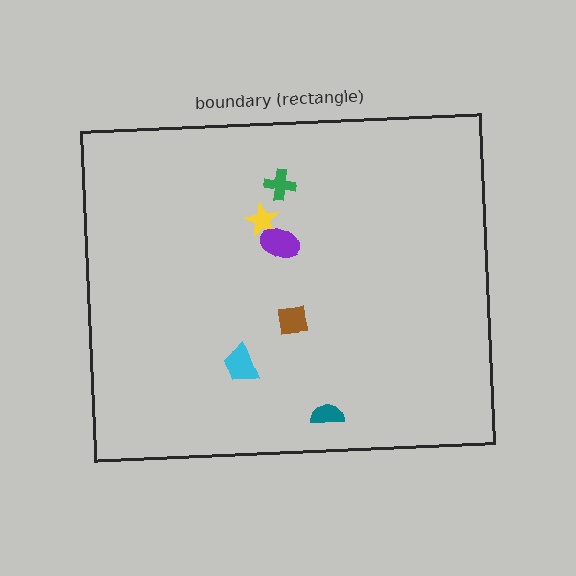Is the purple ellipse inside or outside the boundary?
Inside.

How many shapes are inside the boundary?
6 inside, 0 outside.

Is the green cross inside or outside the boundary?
Inside.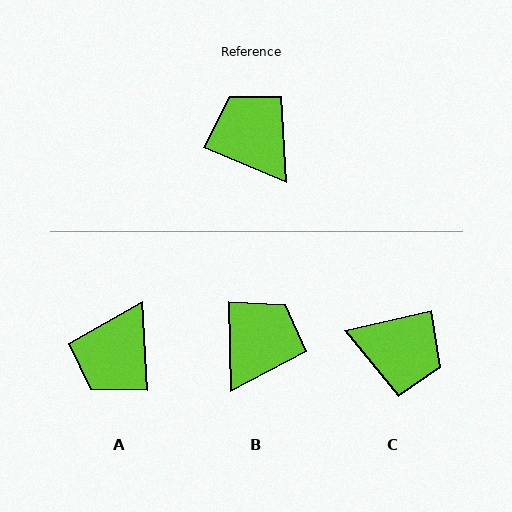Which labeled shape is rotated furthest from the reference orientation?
C, about 144 degrees away.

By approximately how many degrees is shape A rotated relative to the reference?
Approximately 117 degrees counter-clockwise.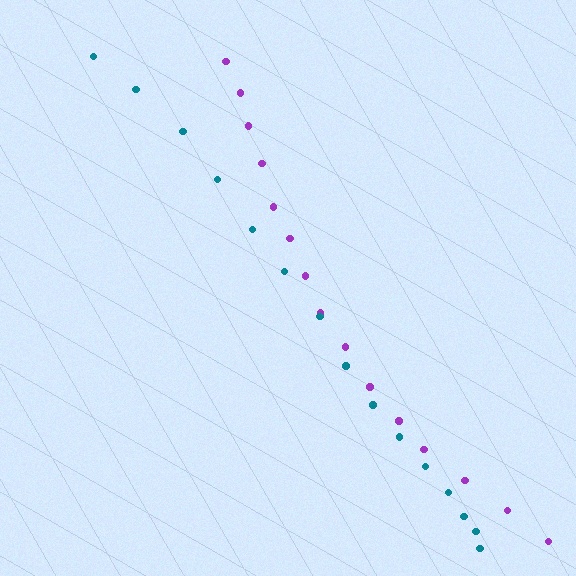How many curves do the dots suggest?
There are 2 distinct paths.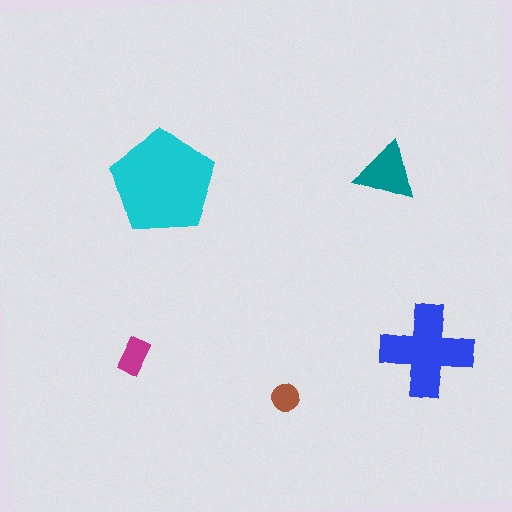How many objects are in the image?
There are 5 objects in the image.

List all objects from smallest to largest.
The brown circle, the magenta rectangle, the teal triangle, the blue cross, the cyan pentagon.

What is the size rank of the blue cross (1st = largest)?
2nd.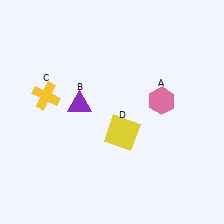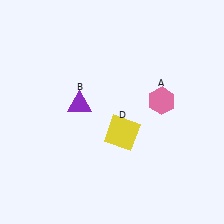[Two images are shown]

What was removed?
The yellow cross (C) was removed in Image 2.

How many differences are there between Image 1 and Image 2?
There is 1 difference between the two images.